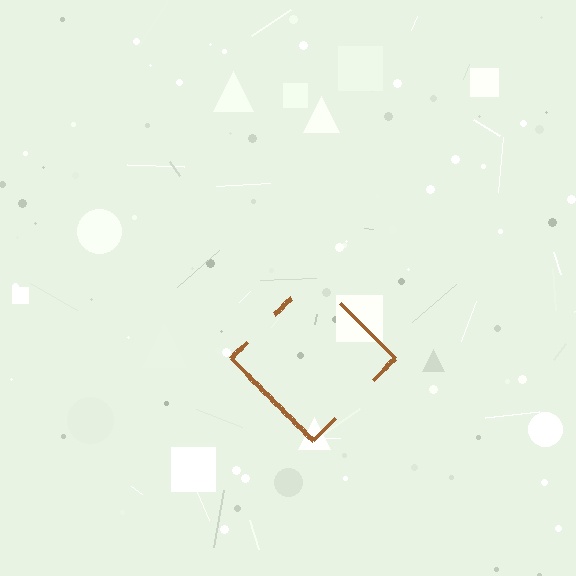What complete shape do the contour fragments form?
The contour fragments form a diamond.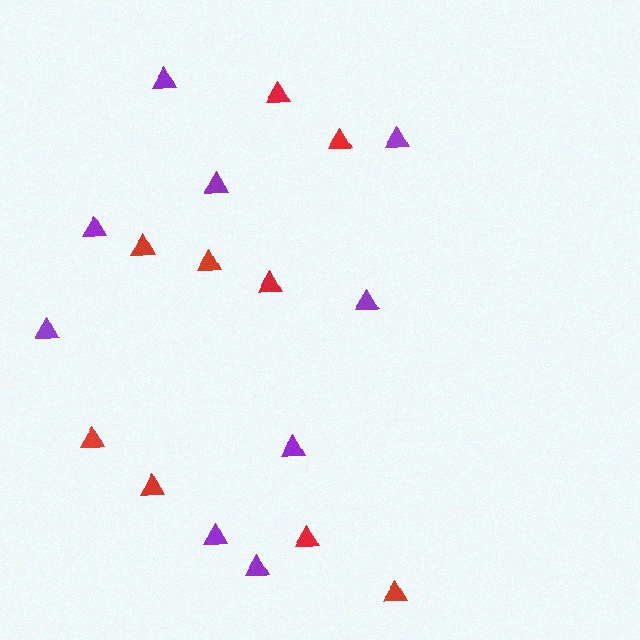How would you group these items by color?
There are 2 groups: one group of purple triangles (9) and one group of red triangles (9).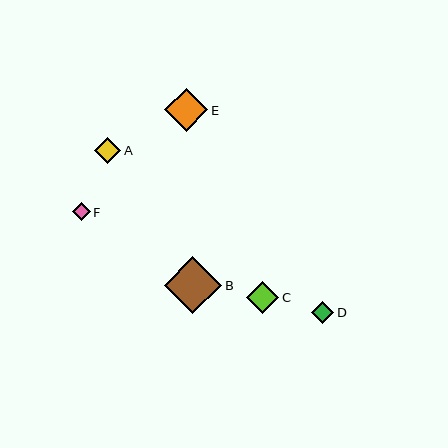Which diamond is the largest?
Diamond B is the largest with a size of approximately 58 pixels.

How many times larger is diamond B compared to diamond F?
Diamond B is approximately 3.2 times the size of diamond F.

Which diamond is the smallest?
Diamond F is the smallest with a size of approximately 18 pixels.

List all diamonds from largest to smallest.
From largest to smallest: B, E, C, A, D, F.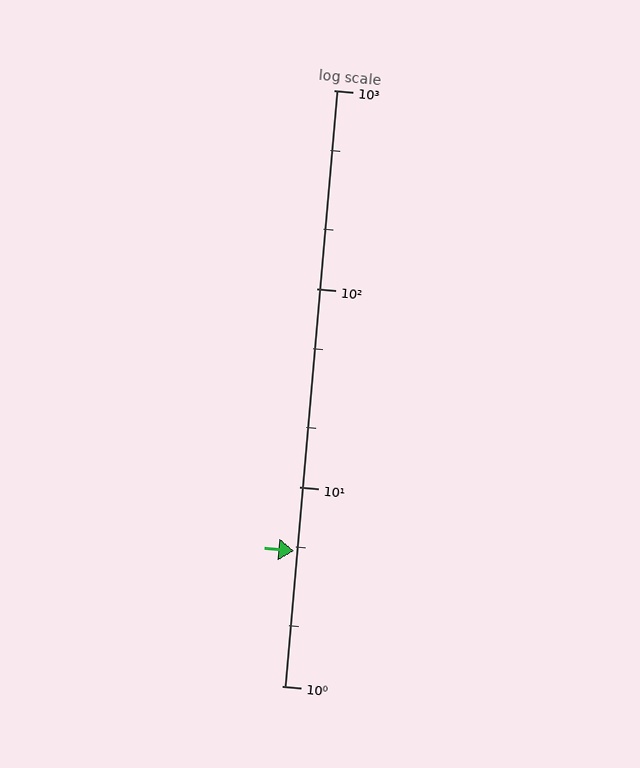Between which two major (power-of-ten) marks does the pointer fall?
The pointer is between 1 and 10.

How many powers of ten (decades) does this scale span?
The scale spans 3 decades, from 1 to 1000.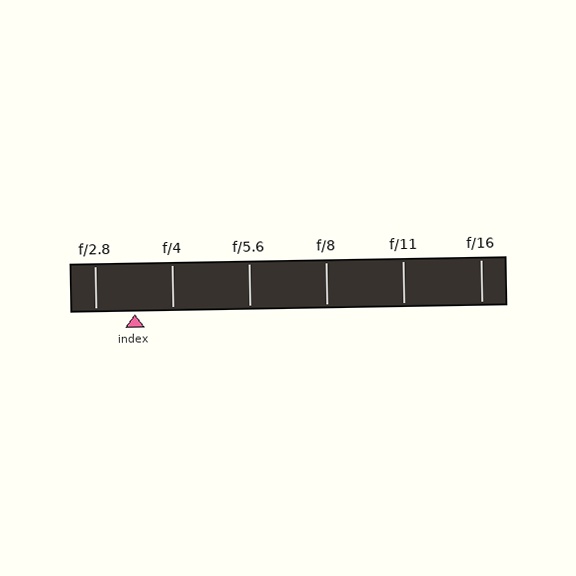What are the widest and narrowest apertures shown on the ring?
The widest aperture shown is f/2.8 and the narrowest is f/16.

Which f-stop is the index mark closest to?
The index mark is closest to f/4.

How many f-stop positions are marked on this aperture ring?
There are 6 f-stop positions marked.